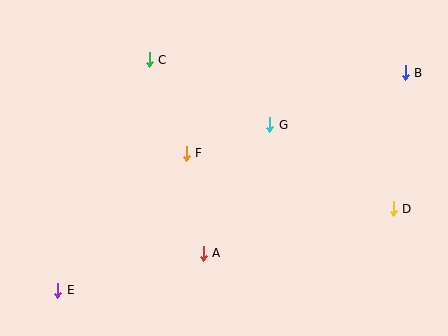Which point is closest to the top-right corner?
Point B is closest to the top-right corner.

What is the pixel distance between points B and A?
The distance between B and A is 271 pixels.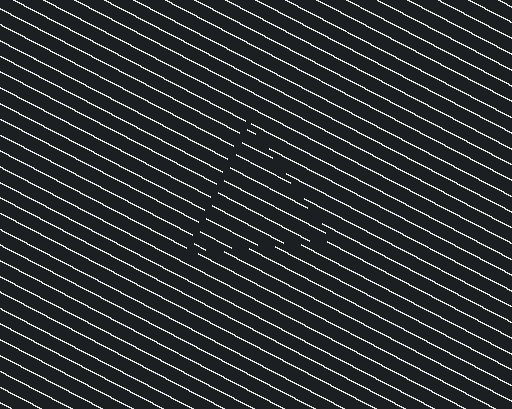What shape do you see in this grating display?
An illusory triangle. The interior of the shape contains the same grating, shifted by half a period — the contour is defined by the phase discontinuity where line-ends from the inner and outer gratings abut.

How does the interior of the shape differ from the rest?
The interior of the shape contains the same grating, shifted by half a period — the contour is defined by the phase discontinuity where line-ends from the inner and outer gratings abut.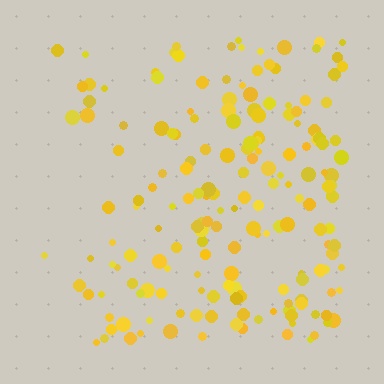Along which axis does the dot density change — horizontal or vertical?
Horizontal.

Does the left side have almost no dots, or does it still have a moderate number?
Still a moderate number, just noticeably fewer than the right.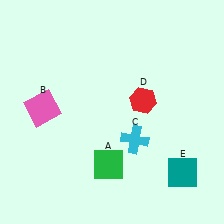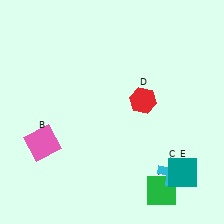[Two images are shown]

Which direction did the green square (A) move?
The green square (A) moved right.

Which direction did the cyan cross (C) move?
The cyan cross (C) moved right.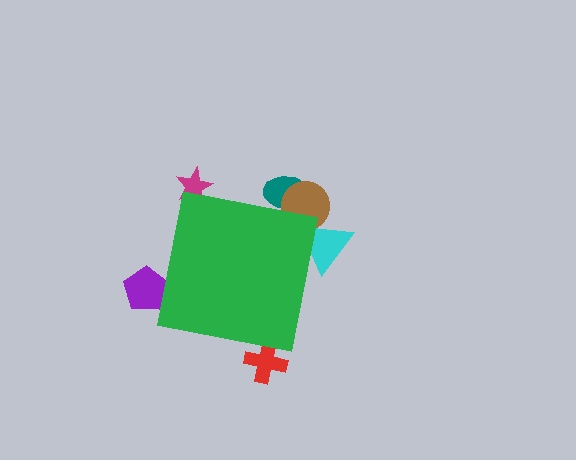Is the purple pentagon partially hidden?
Yes, the purple pentagon is partially hidden behind the green square.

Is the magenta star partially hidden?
Yes, the magenta star is partially hidden behind the green square.